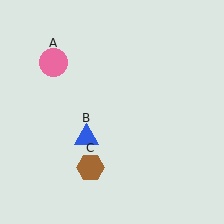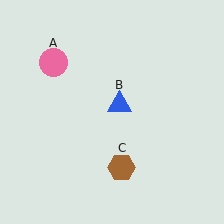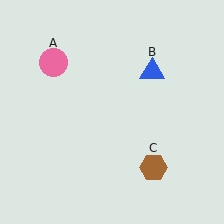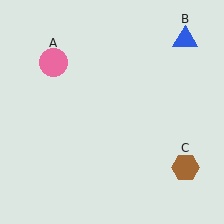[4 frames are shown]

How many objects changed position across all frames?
2 objects changed position: blue triangle (object B), brown hexagon (object C).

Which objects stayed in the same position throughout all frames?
Pink circle (object A) remained stationary.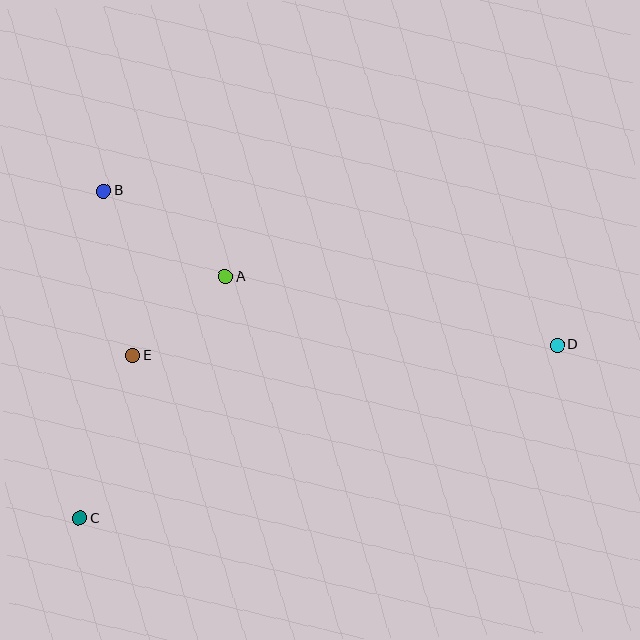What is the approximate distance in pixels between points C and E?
The distance between C and E is approximately 171 pixels.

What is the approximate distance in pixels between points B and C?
The distance between B and C is approximately 328 pixels.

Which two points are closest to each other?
Points A and E are closest to each other.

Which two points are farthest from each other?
Points C and D are farthest from each other.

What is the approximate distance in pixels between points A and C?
The distance between A and C is approximately 282 pixels.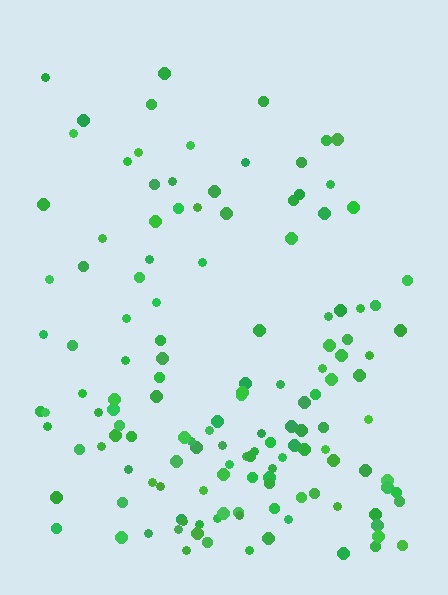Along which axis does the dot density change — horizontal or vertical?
Vertical.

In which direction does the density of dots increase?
From top to bottom, with the bottom side densest.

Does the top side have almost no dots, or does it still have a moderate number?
Still a moderate number, just noticeably fewer than the bottom.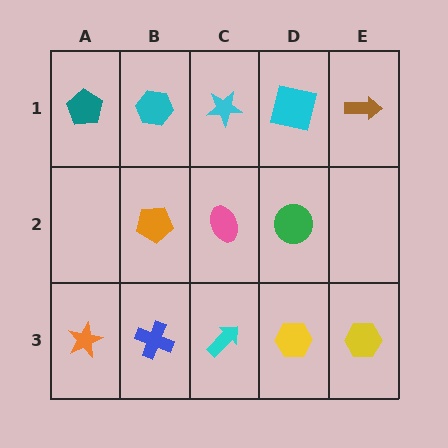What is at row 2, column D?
A green circle.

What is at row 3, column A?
An orange star.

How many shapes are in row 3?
5 shapes.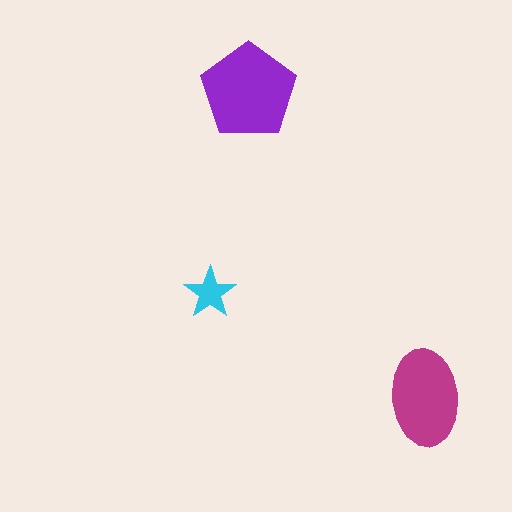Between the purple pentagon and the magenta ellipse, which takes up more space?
The purple pentagon.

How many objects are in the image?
There are 3 objects in the image.